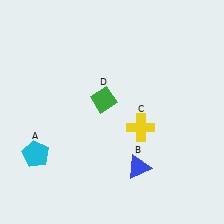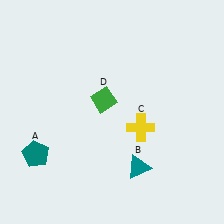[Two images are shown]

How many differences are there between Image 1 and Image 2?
There are 2 differences between the two images.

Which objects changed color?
A changed from cyan to teal. B changed from blue to teal.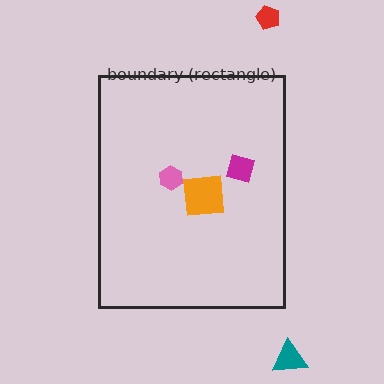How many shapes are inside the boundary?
3 inside, 2 outside.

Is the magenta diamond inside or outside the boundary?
Inside.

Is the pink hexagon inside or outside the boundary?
Inside.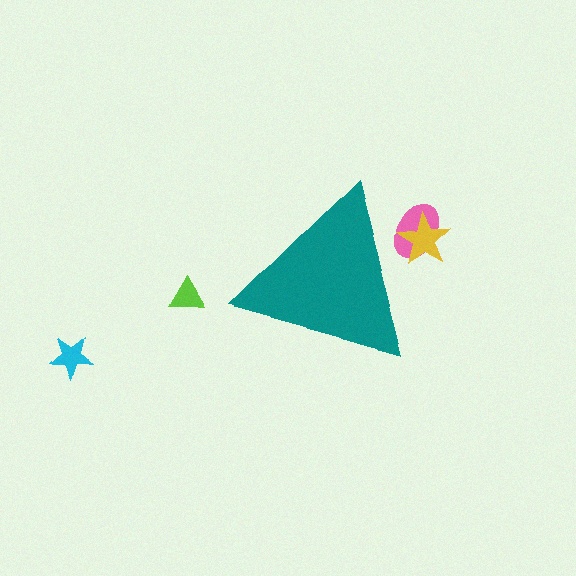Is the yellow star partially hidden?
Yes, the yellow star is partially hidden behind the teal triangle.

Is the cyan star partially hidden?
No, the cyan star is fully visible.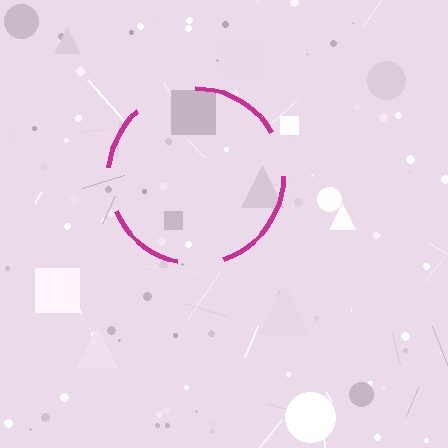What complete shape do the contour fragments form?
The contour fragments form a circle.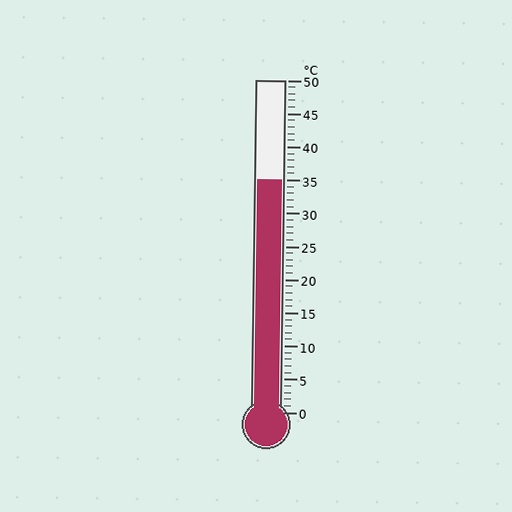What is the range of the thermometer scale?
The thermometer scale ranges from 0°C to 50°C.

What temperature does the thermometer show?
The thermometer shows approximately 35°C.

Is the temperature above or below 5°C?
The temperature is above 5°C.